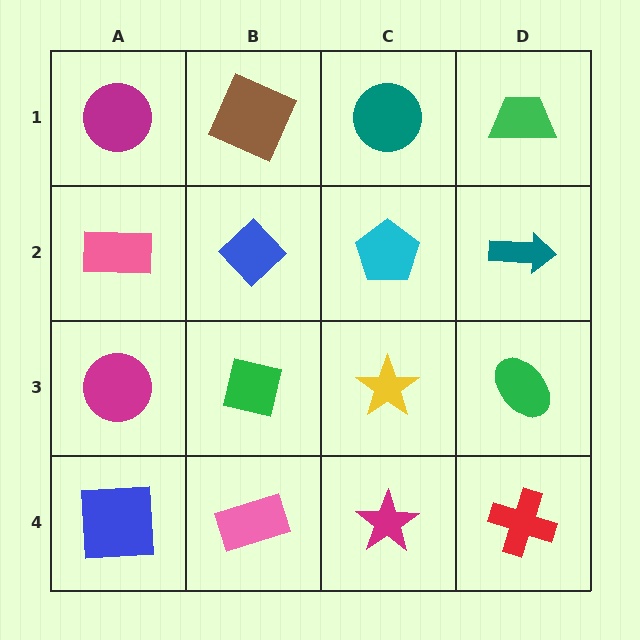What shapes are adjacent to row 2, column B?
A brown square (row 1, column B), a green square (row 3, column B), a pink rectangle (row 2, column A), a cyan pentagon (row 2, column C).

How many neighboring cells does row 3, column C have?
4.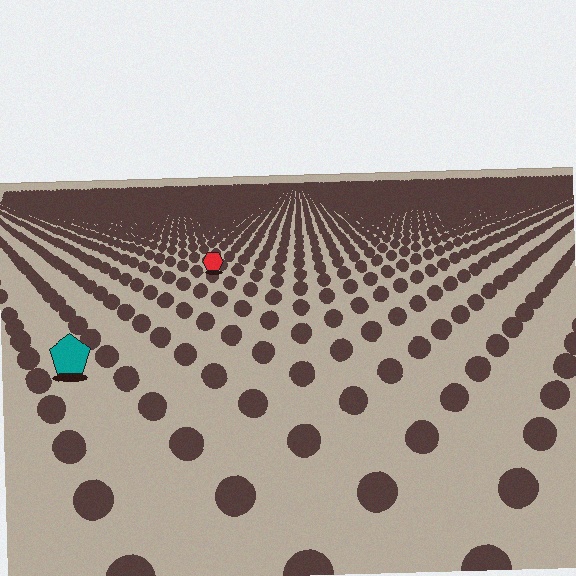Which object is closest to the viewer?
The teal pentagon is closest. The texture marks near it are larger and more spread out.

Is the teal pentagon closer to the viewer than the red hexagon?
Yes. The teal pentagon is closer — you can tell from the texture gradient: the ground texture is coarser near it.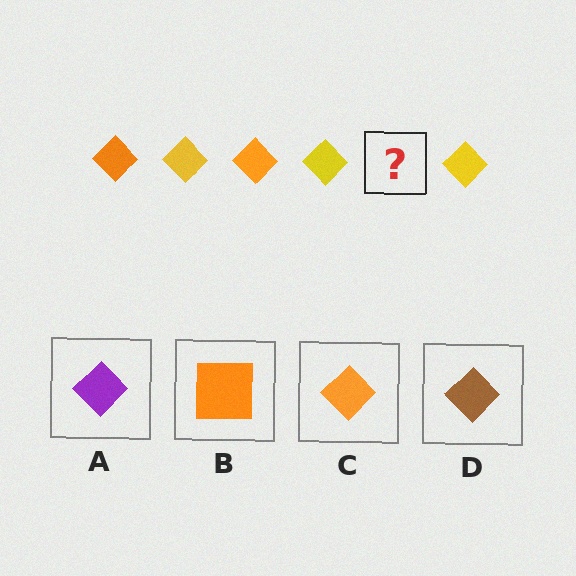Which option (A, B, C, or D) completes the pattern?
C.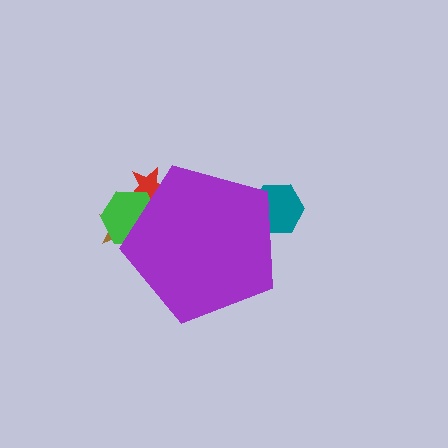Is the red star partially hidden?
Yes, the red star is partially hidden behind the purple pentagon.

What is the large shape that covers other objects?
A purple pentagon.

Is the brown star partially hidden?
Yes, the brown star is partially hidden behind the purple pentagon.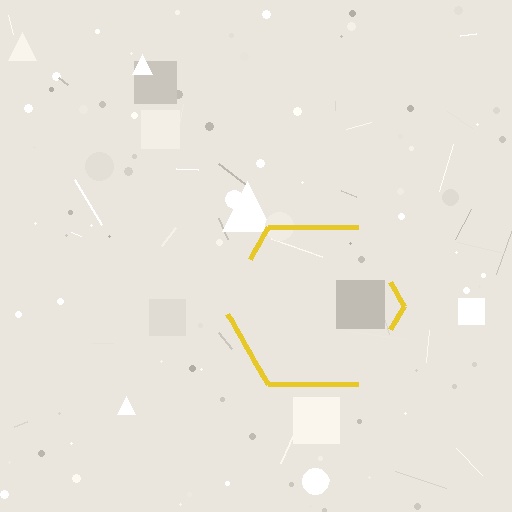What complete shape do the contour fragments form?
The contour fragments form a hexagon.